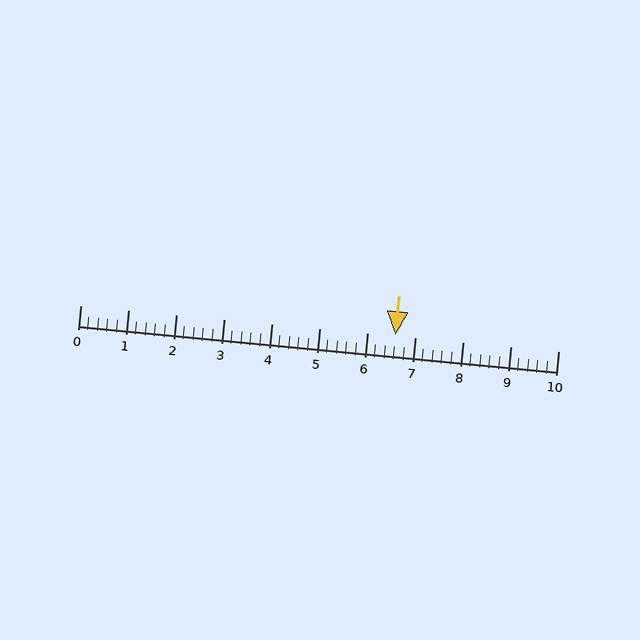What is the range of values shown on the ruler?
The ruler shows values from 0 to 10.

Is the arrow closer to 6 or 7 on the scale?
The arrow is closer to 7.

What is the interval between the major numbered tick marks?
The major tick marks are spaced 1 units apart.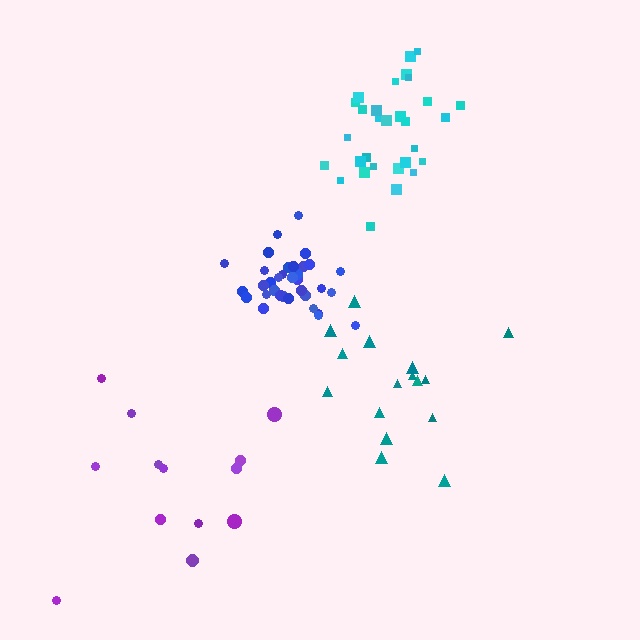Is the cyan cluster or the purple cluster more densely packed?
Cyan.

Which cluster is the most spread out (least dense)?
Purple.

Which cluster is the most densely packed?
Blue.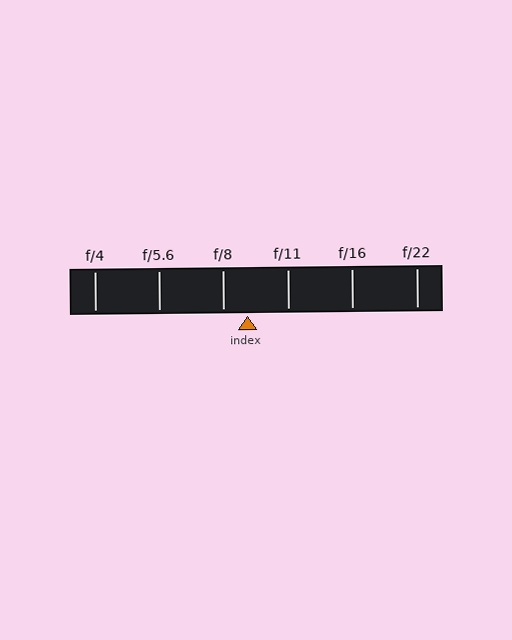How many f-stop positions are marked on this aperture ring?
There are 6 f-stop positions marked.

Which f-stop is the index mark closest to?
The index mark is closest to f/8.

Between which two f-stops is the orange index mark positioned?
The index mark is between f/8 and f/11.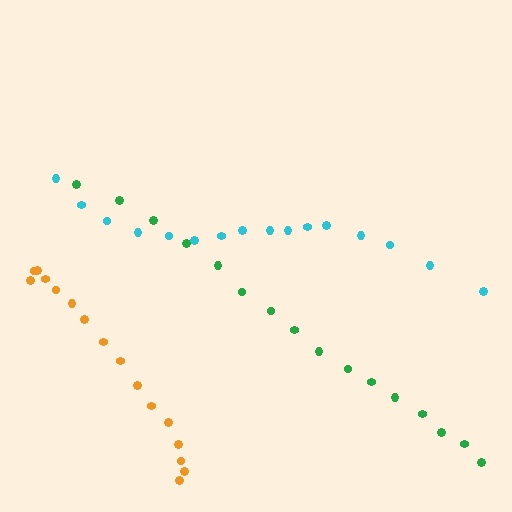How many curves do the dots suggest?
There are 3 distinct paths.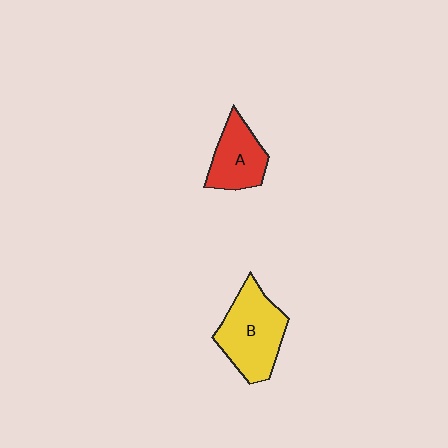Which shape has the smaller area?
Shape A (red).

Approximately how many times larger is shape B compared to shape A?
Approximately 1.4 times.